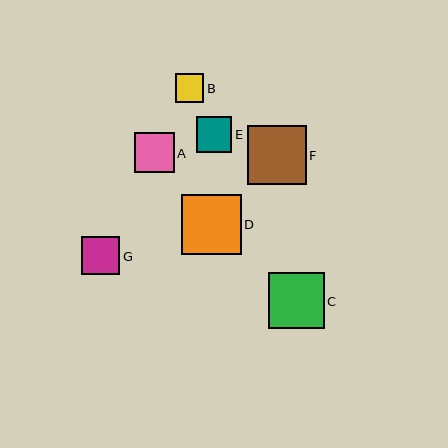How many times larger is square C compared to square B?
Square C is approximately 2.0 times the size of square B.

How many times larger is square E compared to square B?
Square E is approximately 1.3 times the size of square B.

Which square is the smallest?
Square B is the smallest with a size of approximately 28 pixels.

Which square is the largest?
Square D is the largest with a size of approximately 60 pixels.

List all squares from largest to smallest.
From largest to smallest: D, F, C, A, G, E, B.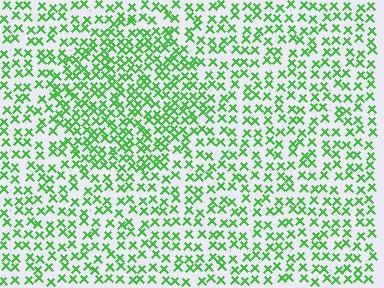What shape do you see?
I see a circle.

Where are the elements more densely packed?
The elements are more densely packed inside the circle boundary.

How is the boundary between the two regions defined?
The boundary is defined by a change in element density (approximately 1.6x ratio). All elements are the same color, size, and shape.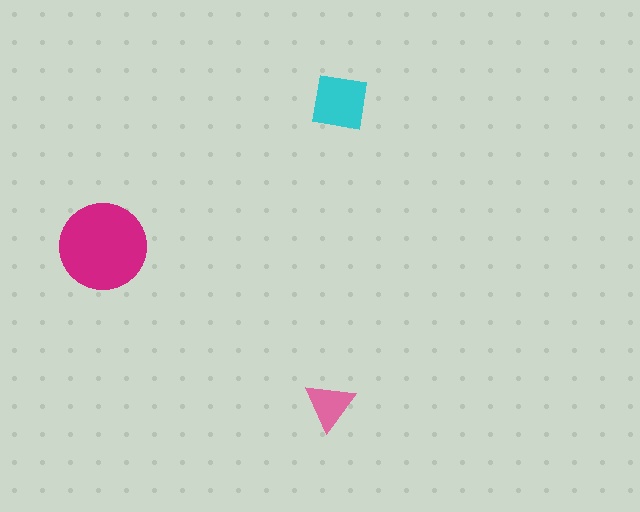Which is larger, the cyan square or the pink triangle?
The cyan square.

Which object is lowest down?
The pink triangle is bottommost.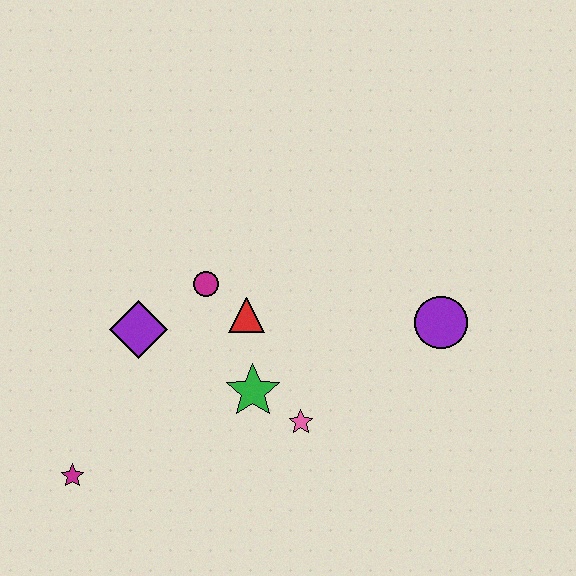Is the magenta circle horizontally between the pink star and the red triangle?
No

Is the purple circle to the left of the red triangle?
No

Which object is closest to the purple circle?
The pink star is closest to the purple circle.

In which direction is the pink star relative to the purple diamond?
The pink star is to the right of the purple diamond.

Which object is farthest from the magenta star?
The purple circle is farthest from the magenta star.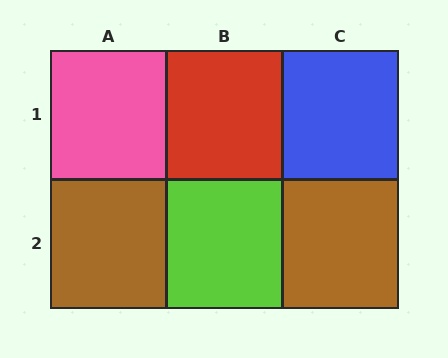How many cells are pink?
1 cell is pink.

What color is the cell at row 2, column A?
Brown.